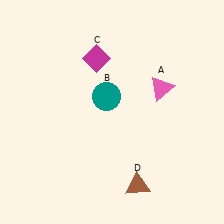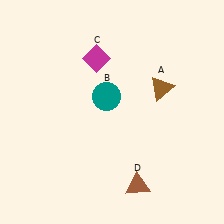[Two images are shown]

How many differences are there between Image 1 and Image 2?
There is 1 difference between the two images.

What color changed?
The triangle (A) changed from pink in Image 1 to brown in Image 2.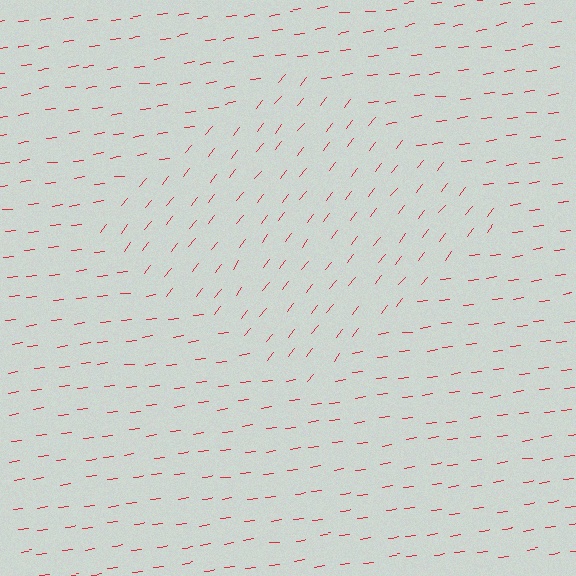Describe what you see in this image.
The image is filled with small red line segments. A diamond region in the image has lines oriented differently from the surrounding lines, creating a visible texture boundary.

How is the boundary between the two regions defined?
The boundary is defined purely by a change in line orientation (approximately 45 degrees difference). All lines are the same color and thickness.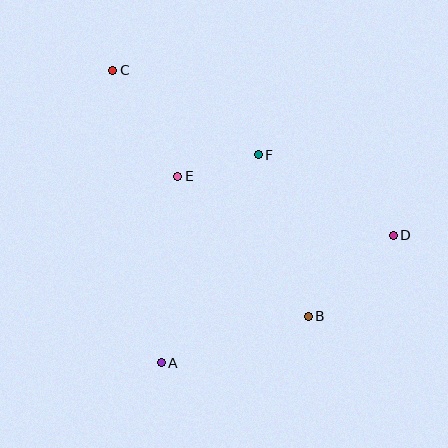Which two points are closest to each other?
Points E and F are closest to each other.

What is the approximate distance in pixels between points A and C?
The distance between A and C is approximately 296 pixels.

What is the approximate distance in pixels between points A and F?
The distance between A and F is approximately 229 pixels.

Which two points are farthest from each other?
Points C and D are farthest from each other.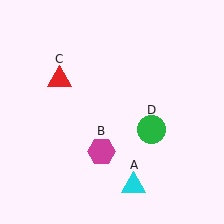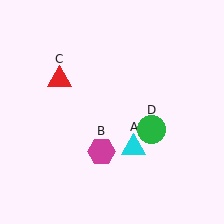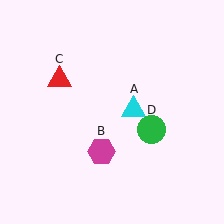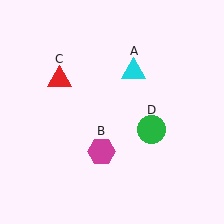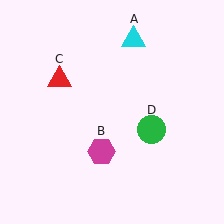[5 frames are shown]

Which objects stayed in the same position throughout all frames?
Magenta hexagon (object B) and red triangle (object C) and green circle (object D) remained stationary.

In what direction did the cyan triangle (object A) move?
The cyan triangle (object A) moved up.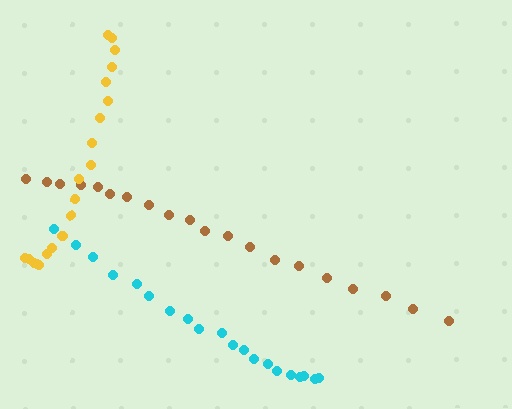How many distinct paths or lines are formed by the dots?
There are 3 distinct paths.